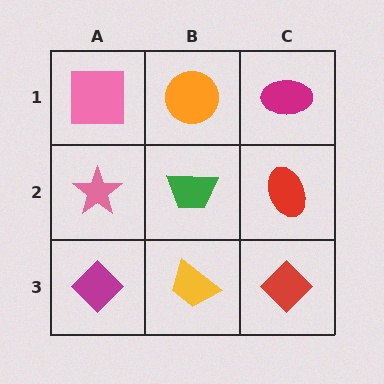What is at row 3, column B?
A yellow trapezoid.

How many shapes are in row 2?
3 shapes.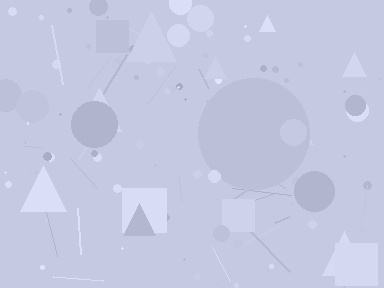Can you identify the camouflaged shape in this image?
The camouflaged shape is a circle.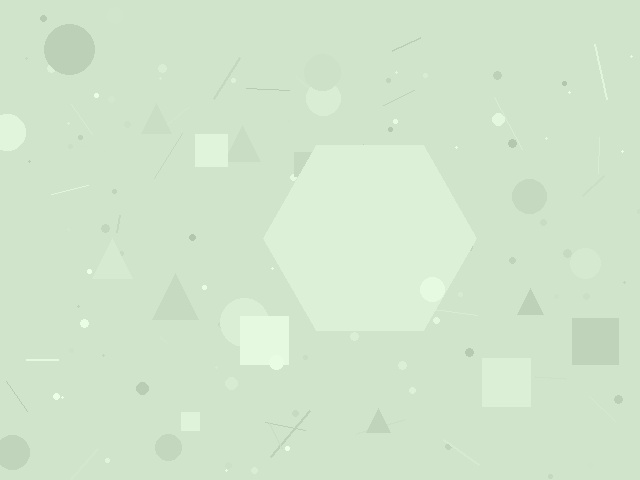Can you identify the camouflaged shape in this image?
The camouflaged shape is a hexagon.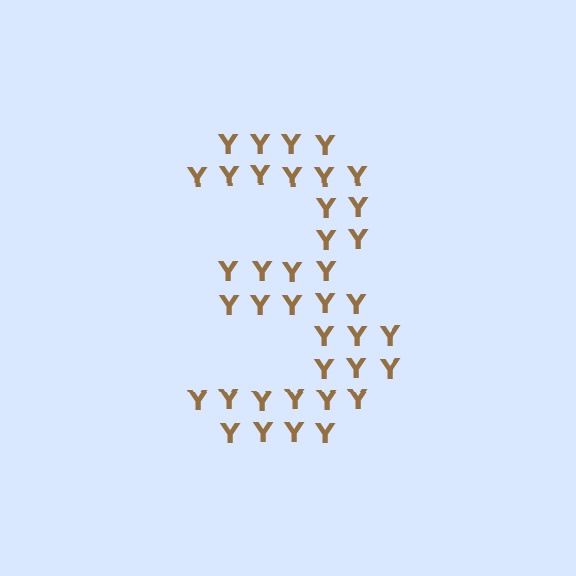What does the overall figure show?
The overall figure shows the digit 3.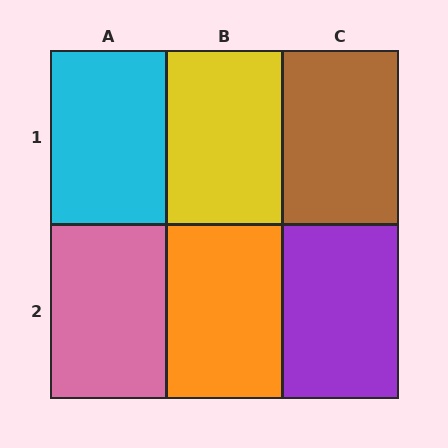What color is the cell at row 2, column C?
Purple.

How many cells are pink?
1 cell is pink.